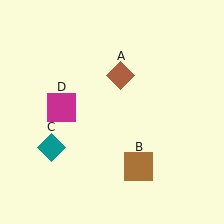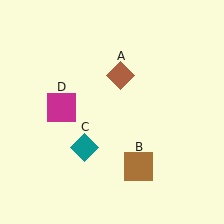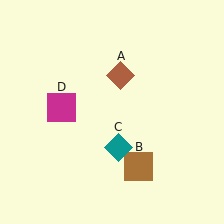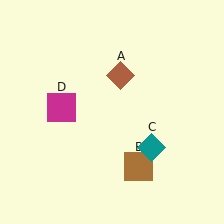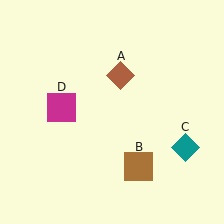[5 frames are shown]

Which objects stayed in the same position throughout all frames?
Brown diamond (object A) and brown square (object B) and magenta square (object D) remained stationary.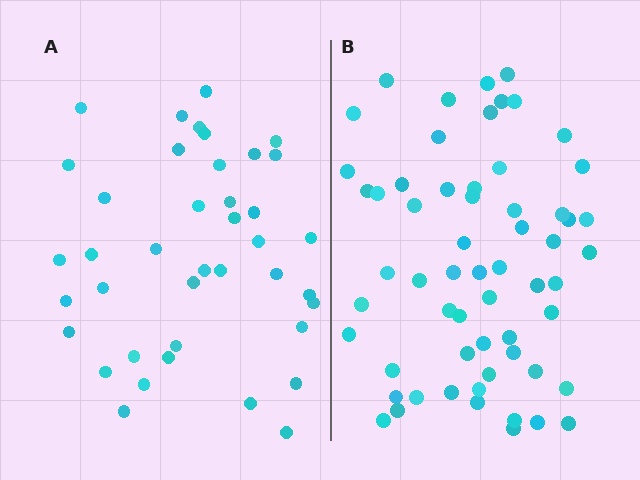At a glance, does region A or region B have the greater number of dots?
Region B (the right region) has more dots.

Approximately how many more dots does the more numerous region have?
Region B has approximately 20 more dots than region A.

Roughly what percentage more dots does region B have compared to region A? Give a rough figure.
About 50% more.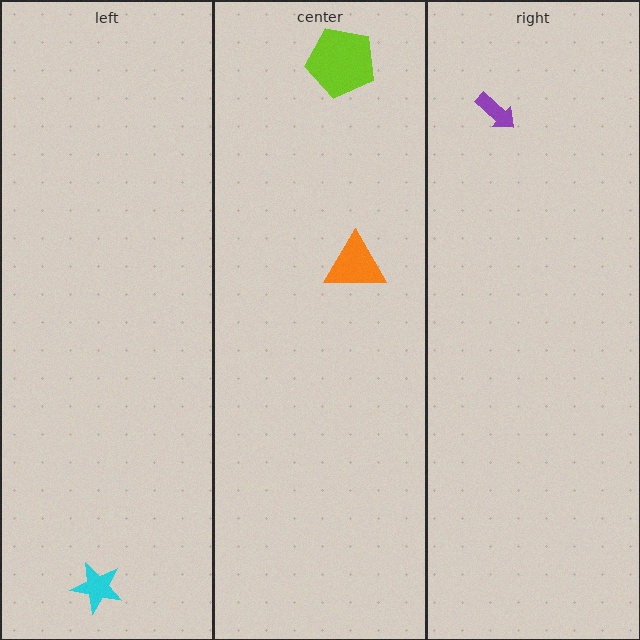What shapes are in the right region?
The purple arrow.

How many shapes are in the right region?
1.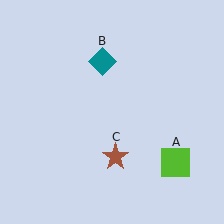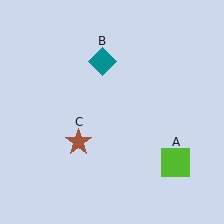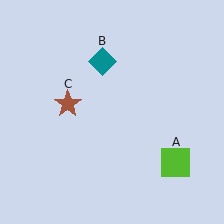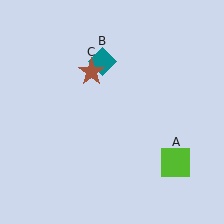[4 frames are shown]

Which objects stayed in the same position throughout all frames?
Lime square (object A) and teal diamond (object B) remained stationary.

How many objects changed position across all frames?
1 object changed position: brown star (object C).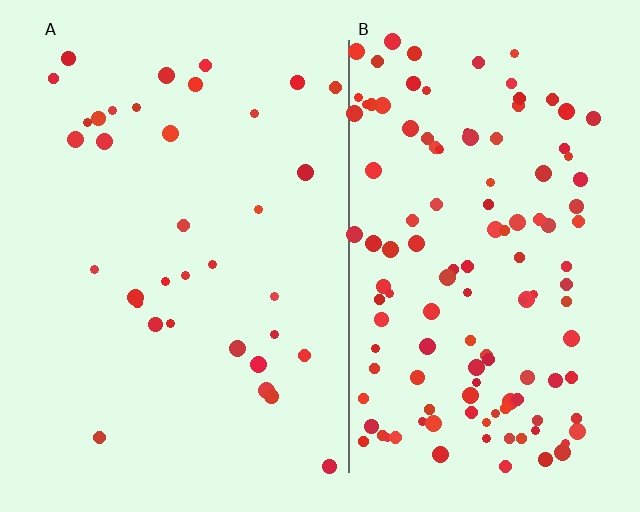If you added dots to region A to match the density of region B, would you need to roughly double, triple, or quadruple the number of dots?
Approximately quadruple.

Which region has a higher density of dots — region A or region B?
B (the right).